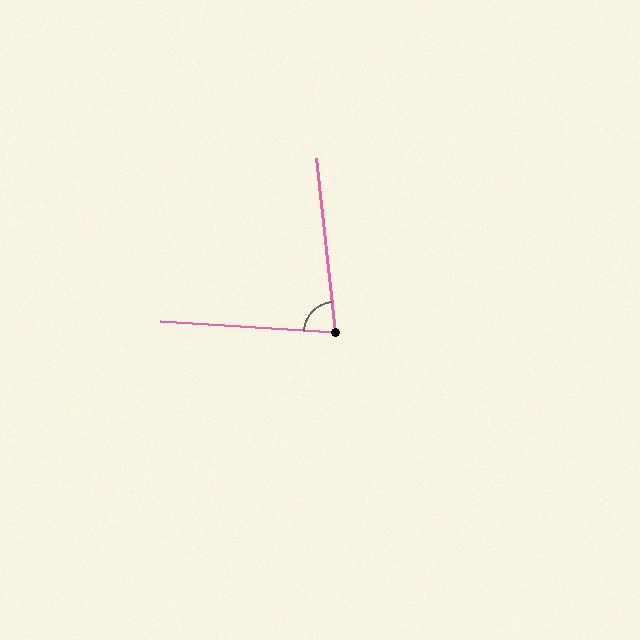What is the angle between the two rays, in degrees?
Approximately 80 degrees.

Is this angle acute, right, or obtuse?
It is acute.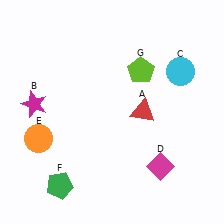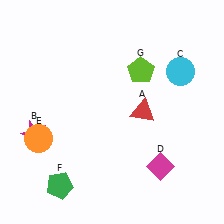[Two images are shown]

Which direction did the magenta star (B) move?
The magenta star (B) moved down.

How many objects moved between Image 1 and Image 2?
1 object moved between the two images.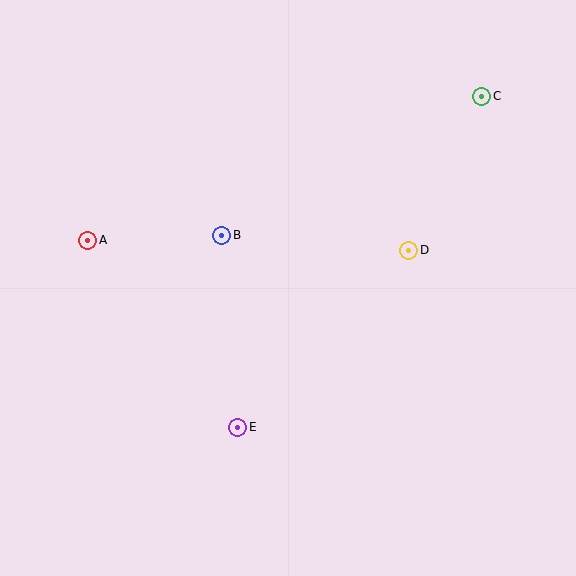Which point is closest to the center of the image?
Point B at (222, 235) is closest to the center.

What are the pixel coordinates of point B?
Point B is at (222, 235).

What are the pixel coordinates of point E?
Point E is at (238, 427).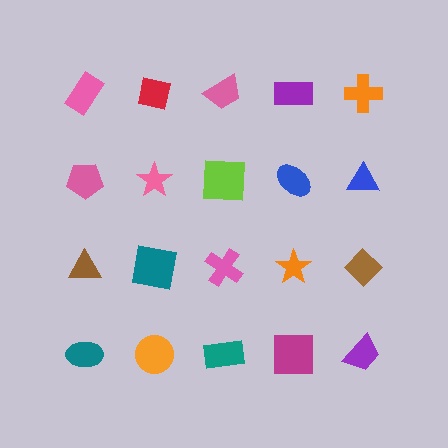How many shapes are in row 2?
5 shapes.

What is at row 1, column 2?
A red square.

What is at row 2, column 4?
A blue ellipse.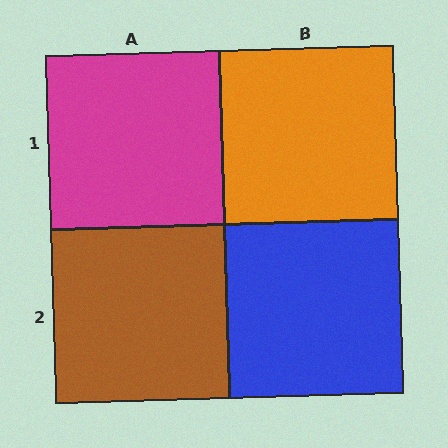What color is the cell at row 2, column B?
Blue.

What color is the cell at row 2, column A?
Brown.